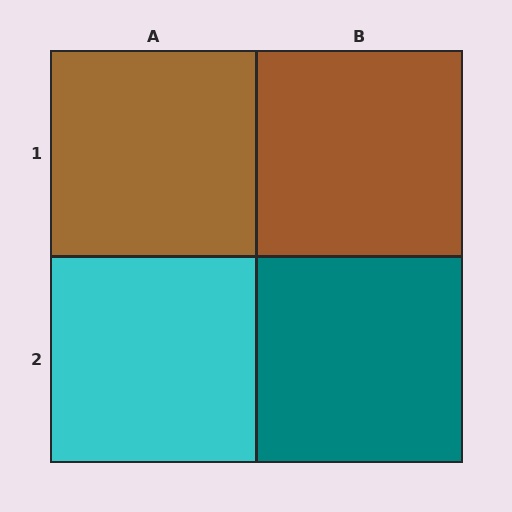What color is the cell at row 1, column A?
Brown.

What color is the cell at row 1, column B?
Brown.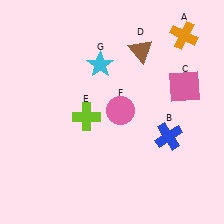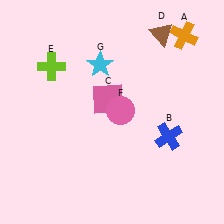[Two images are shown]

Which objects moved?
The objects that moved are: the pink square (C), the brown triangle (D), the lime cross (E).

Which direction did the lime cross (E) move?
The lime cross (E) moved up.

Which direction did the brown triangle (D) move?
The brown triangle (D) moved right.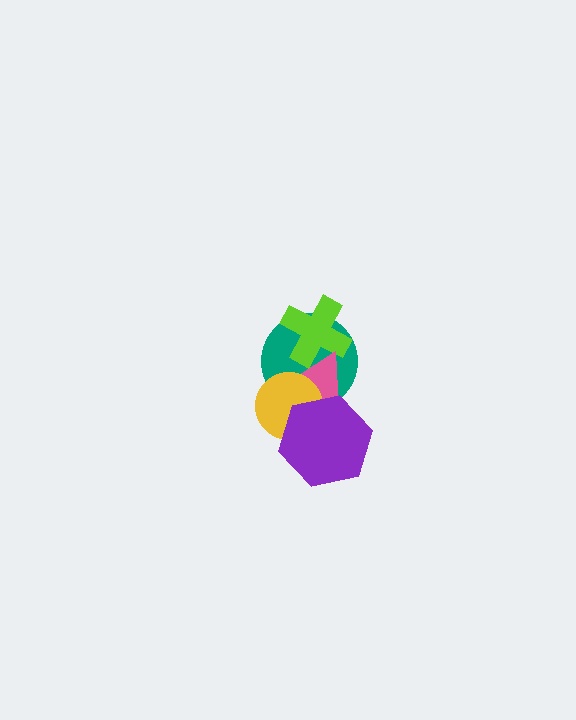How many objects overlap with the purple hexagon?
3 objects overlap with the purple hexagon.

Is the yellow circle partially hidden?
Yes, it is partially covered by another shape.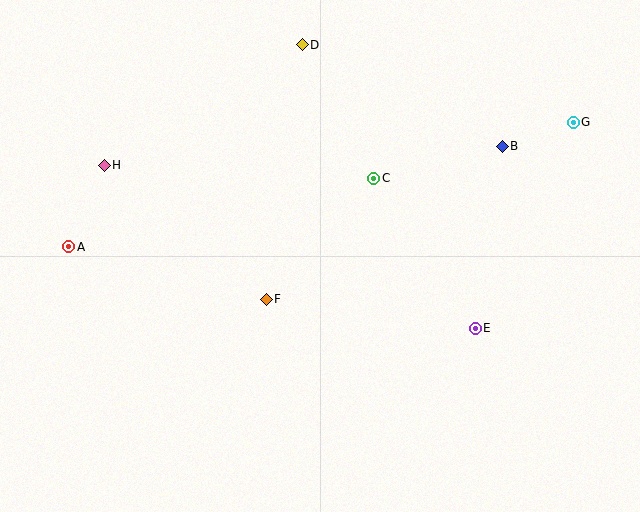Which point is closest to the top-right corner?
Point G is closest to the top-right corner.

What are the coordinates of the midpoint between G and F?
The midpoint between G and F is at (420, 211).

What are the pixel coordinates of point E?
Point E is at (475, 328).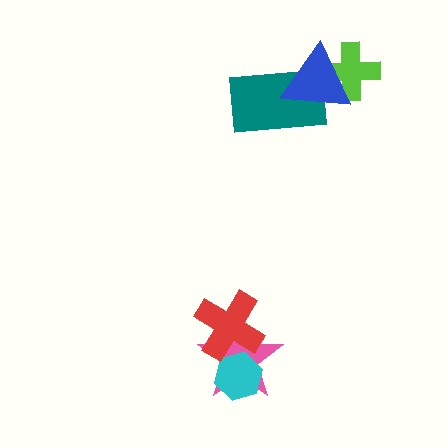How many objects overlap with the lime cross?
1 object overlaps with the lime cross.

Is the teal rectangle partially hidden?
Yes, it is partially covered by another shape.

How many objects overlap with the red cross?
2 objects overlap with the red cross.